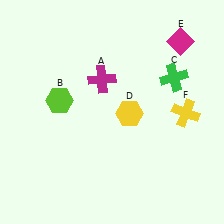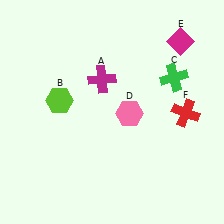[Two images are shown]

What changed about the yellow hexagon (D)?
In Image 1, D is yellow. In Image 2, it changed to pink.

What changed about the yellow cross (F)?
In Image 1, F is yellow. In Image 2, it changed to red.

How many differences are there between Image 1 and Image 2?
There are 2 differences between the two images.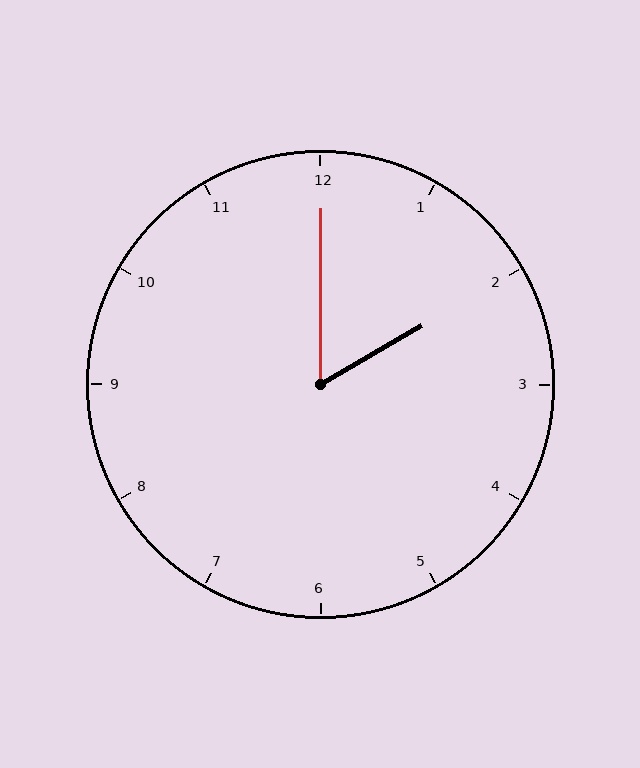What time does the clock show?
2:00.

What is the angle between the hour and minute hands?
Approximately 60 degrees.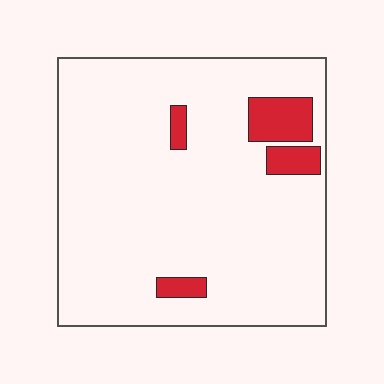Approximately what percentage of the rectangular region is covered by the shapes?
Approximately 10%.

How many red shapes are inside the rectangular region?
4.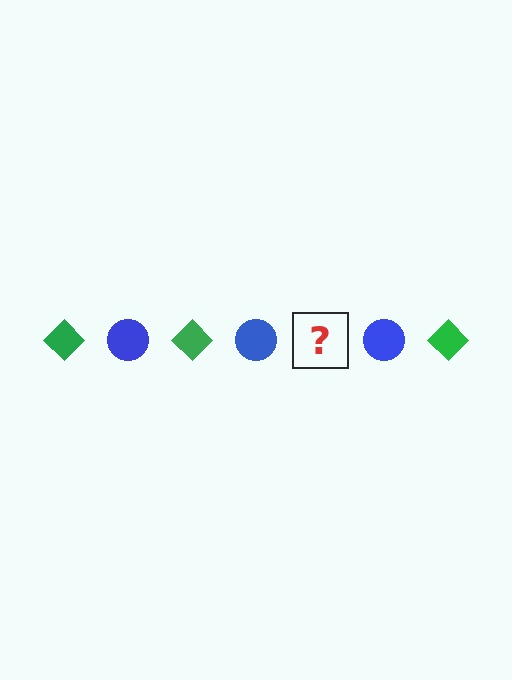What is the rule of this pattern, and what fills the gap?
The rule is that the pattern alternates between green diamond and blue circle. The gap should be filled with a green diamond.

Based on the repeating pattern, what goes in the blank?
The blank should be a green diamond.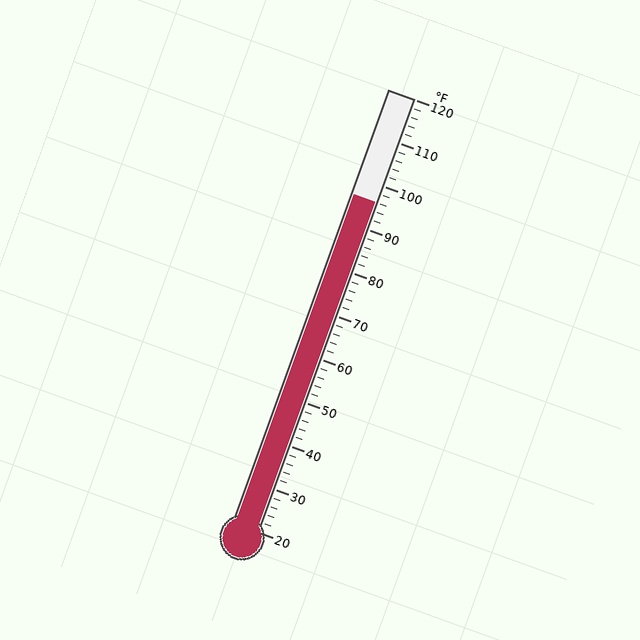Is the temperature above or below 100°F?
The temperature is below 100°F.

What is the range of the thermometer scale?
The thermometer scale ranges from 20°F to 120°F.